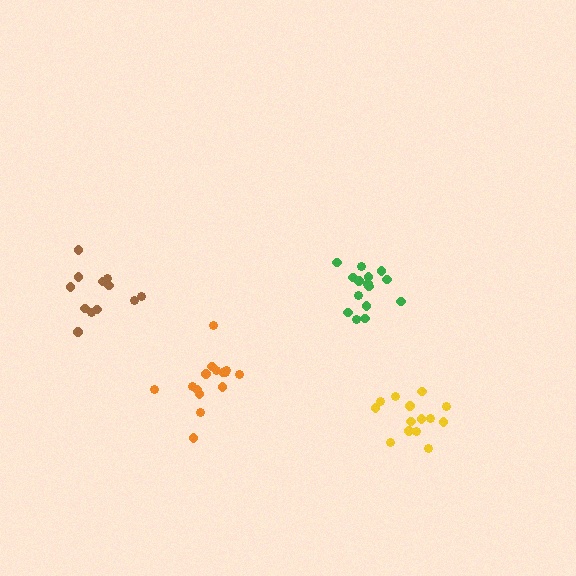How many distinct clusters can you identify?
There are 4 distinct clusters.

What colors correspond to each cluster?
The clusters are colored: green, brown, yellow, orange.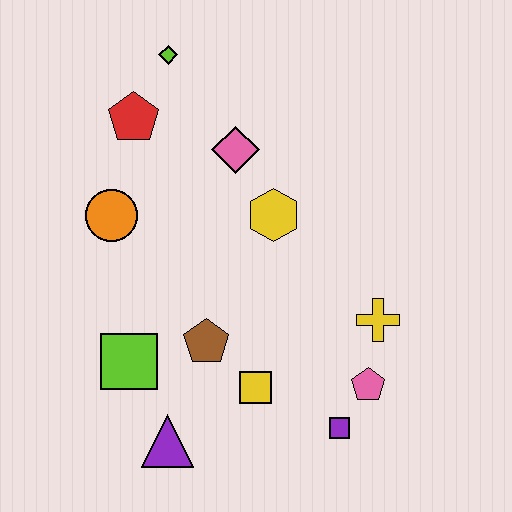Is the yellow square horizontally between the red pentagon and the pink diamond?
No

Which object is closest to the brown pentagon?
The yellow square is closest to the brown pentagon.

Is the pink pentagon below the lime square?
Yes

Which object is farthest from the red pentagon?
The purple square is farthest from the red pentagon.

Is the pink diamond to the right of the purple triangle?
Yes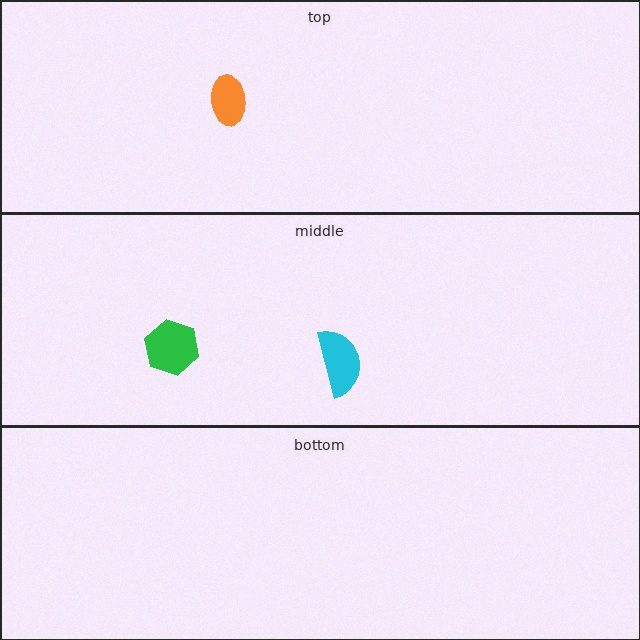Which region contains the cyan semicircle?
The middle region.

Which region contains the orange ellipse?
The top region.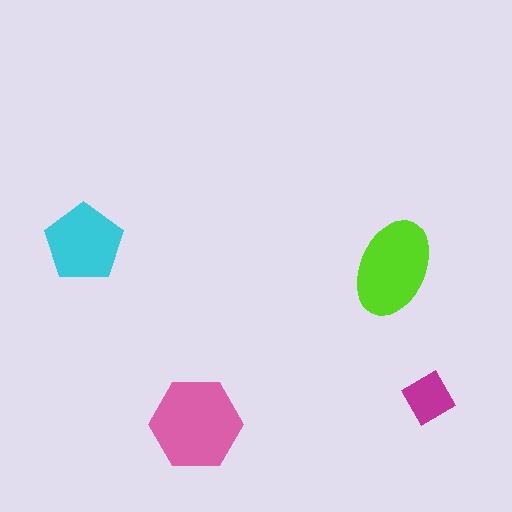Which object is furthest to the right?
The magenta diamond is rightmost.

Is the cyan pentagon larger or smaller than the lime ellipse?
Smaller.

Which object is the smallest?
The magenta diamond.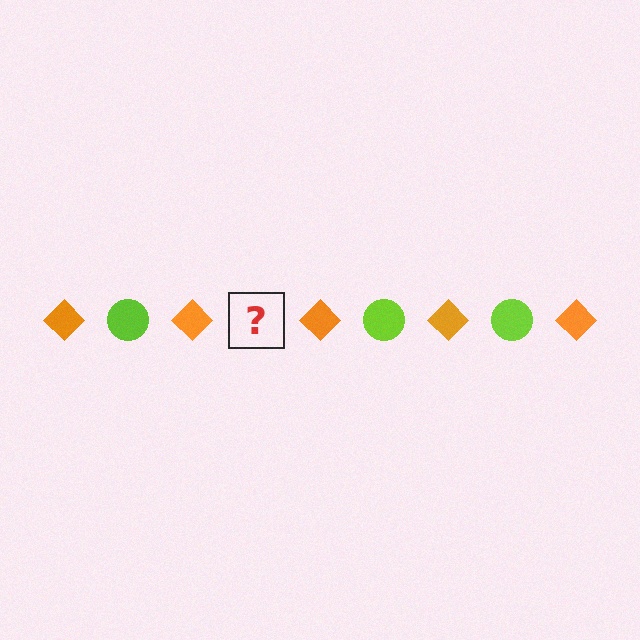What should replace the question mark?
The question mark should be replaced with a lime circle.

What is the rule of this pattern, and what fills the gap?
The rule is that the pattern alternates between orange diamond and lime circle. The gap should be filled with a lime circle.